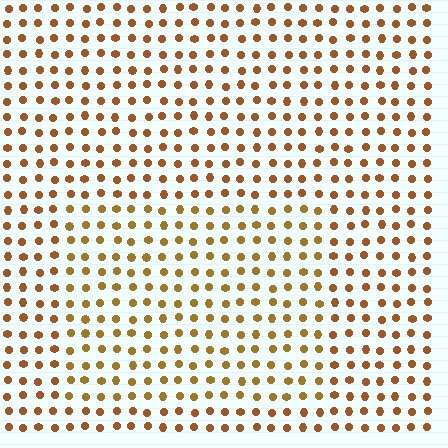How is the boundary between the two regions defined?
The boundary is defined purely by a slight shift in hue (about 18 degrees). Spacing, size, and orientation are identical on both sides.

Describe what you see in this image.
The image is filled with small brown elements in a uniform arrangement. A rectangle-shaped region is visible where the elements are tinted to a slightly different hue, forming a subtle color boundary.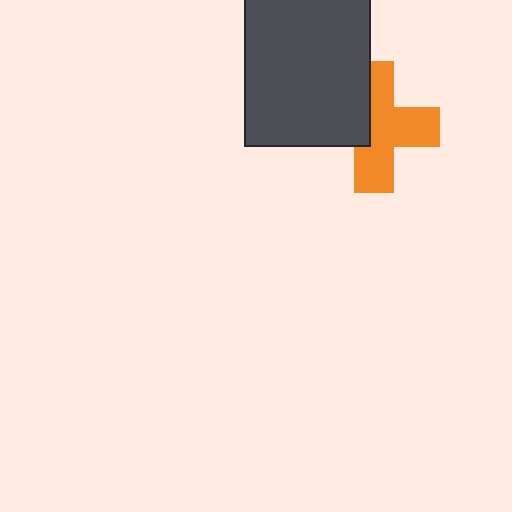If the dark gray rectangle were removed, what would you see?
You would see the complete orange cross.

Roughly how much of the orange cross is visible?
About half of it is visible (roughly 62%).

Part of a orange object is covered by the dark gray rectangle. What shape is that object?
It is a cross.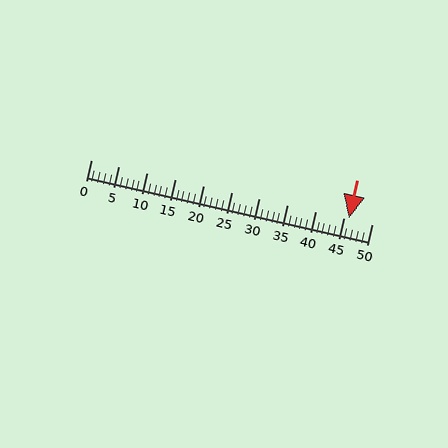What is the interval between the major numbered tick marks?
The major tick marks are spaced 5 units apart.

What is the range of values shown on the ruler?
The ruler shows values from 0 to 50.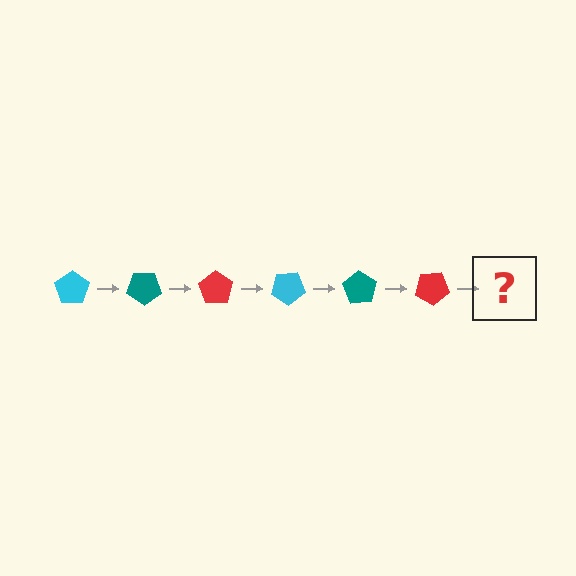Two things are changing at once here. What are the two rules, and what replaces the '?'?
The two rules are that it rotates 35 degrees each step and the color cycles through cyan, teal, and red. The '?' should be a cyan pentagon, rotated 210 degrees from the start.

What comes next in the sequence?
The next element should be a cyan pentagon, rotated 210 degrees from the start.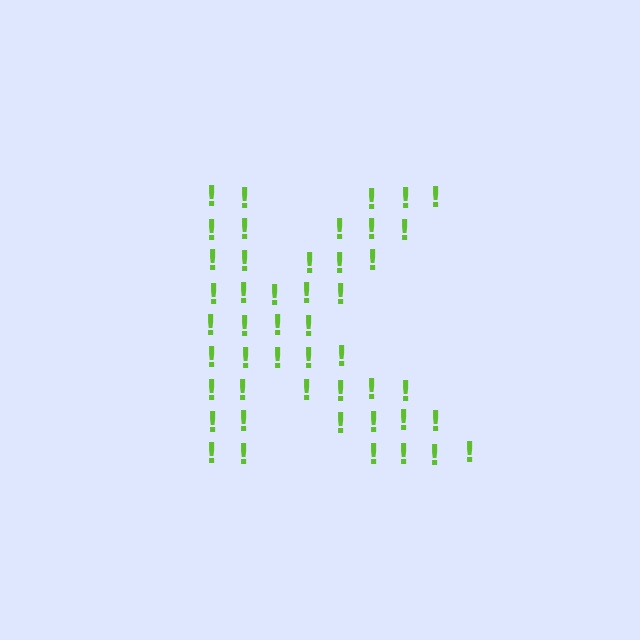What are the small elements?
The small elements are exclamation marks.